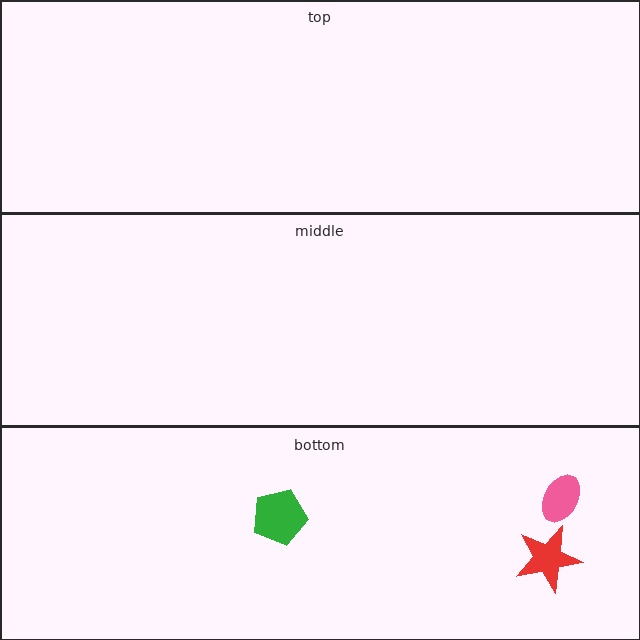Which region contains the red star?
The bottom region.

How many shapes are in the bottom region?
3.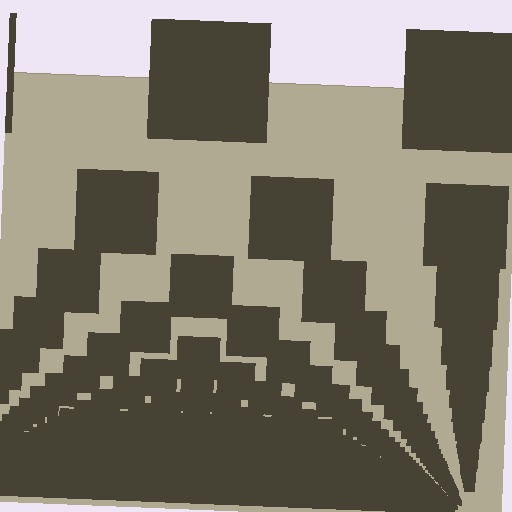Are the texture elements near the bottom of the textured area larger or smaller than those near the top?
Smaller. The gradient is inverted — elements near the bottom are smaller and denser.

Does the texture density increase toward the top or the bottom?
Density increases toward the bottom.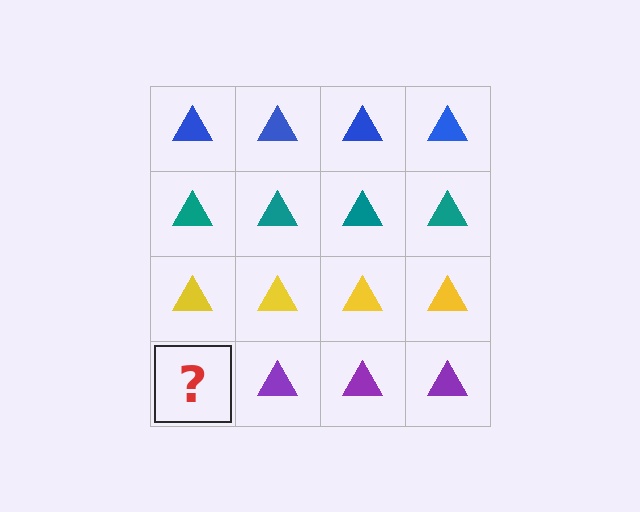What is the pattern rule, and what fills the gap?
The rule is that each row has a consistent color. The gap should be filled with a purple triangle.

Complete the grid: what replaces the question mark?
The question mark should be replaced with a purple triangle.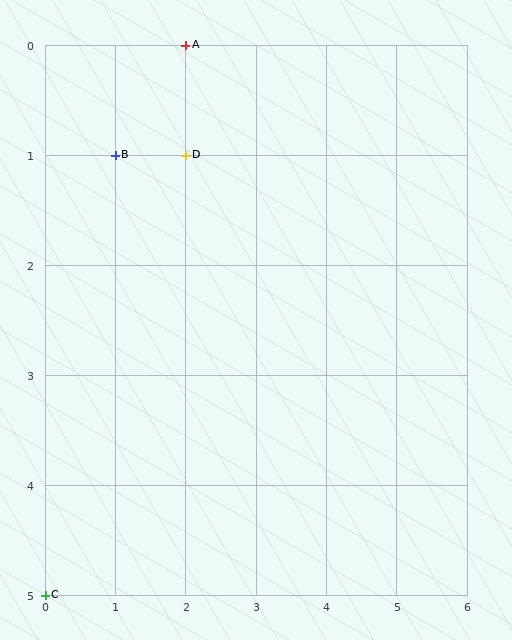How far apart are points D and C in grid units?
Points D and C are 2 columns and 4 rows apart (about 4.5 grid units diagonally).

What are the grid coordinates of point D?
Point D is at grid coordinates (2, 1).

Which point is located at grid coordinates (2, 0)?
Point A is at (2, 0).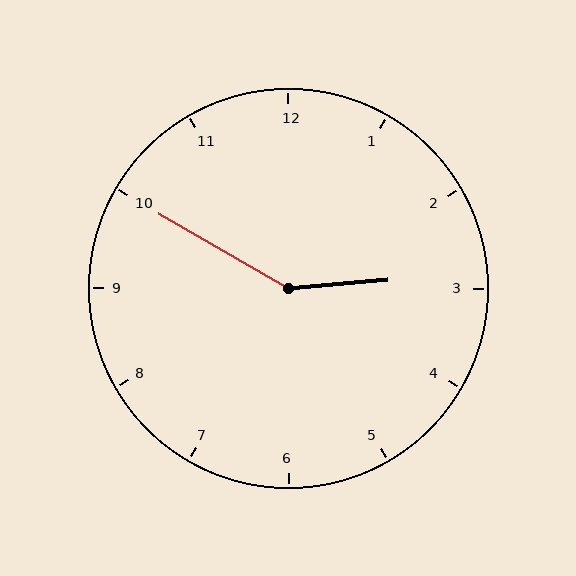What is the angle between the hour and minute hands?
Approximately 145 degrees.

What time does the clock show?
2:50.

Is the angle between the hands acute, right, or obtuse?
It is obtuse.